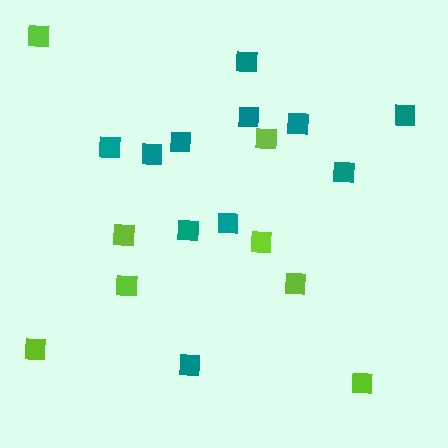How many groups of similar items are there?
There are 2 groups: one group of lime squares (8) and one group of teal squares (11).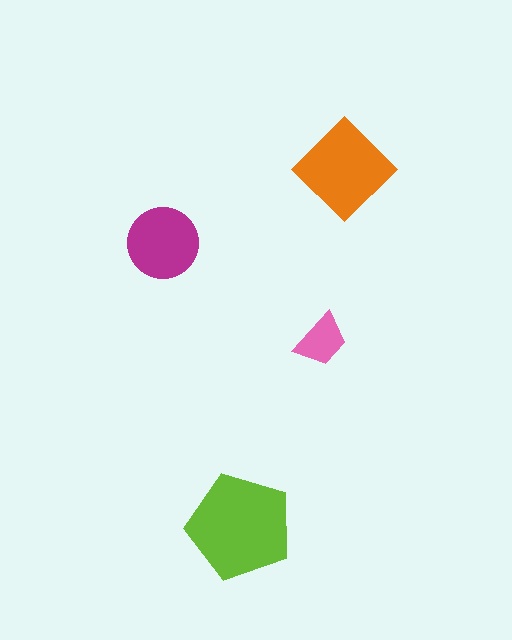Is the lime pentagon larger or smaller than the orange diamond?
Larger.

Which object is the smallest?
The pink trapezoid.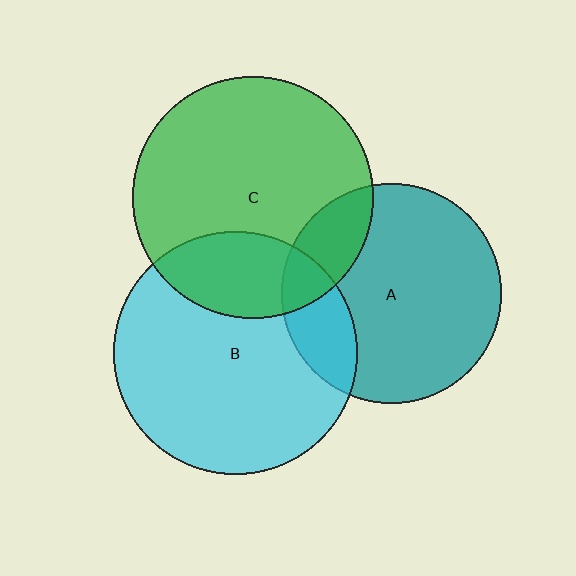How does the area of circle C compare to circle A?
Approximately 1.2 times.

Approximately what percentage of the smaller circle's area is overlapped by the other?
Approximately 20%.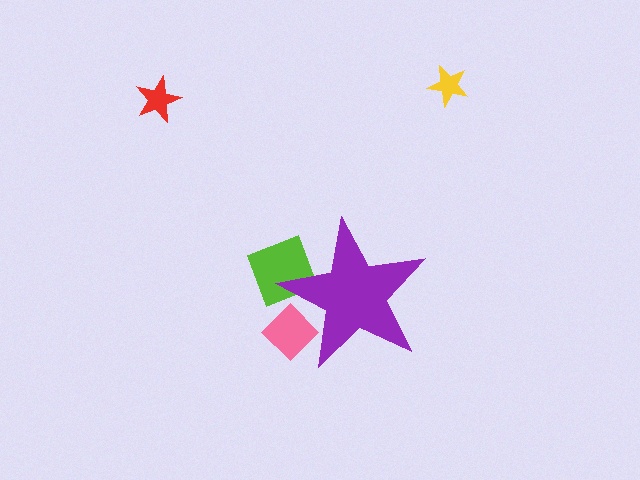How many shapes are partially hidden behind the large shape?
2 shapes are partially hidden.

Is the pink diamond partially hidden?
Yes, the pink diamond is partially hidden behind the purple star.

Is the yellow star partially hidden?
No, the yellow star is fully visible.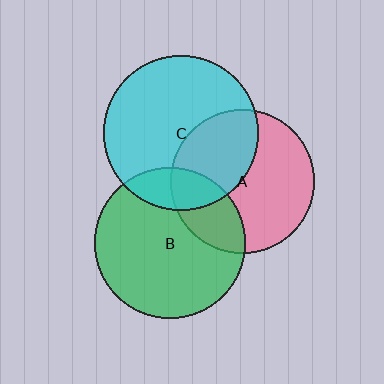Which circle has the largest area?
Circle C (cyan).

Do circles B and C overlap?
Yes.